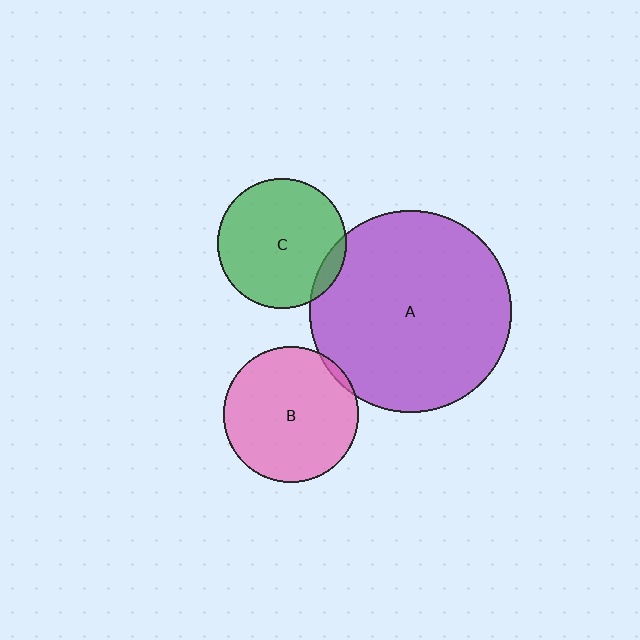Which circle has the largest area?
Circle A (purple).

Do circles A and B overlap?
Yes.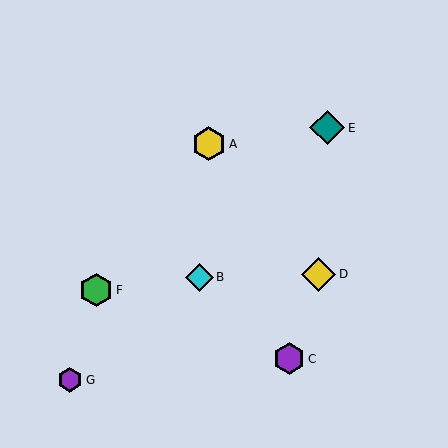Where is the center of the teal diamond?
The center of the teal diamond is at (327, 128).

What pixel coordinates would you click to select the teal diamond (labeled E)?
Click at (327, 128) to select the teal diamond E.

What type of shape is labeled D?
Shape D is a yellow diamond.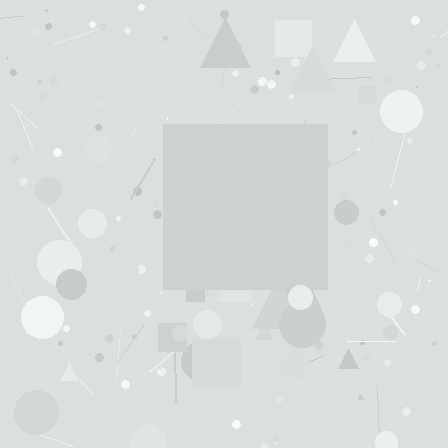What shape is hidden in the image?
A square is hidden in the image.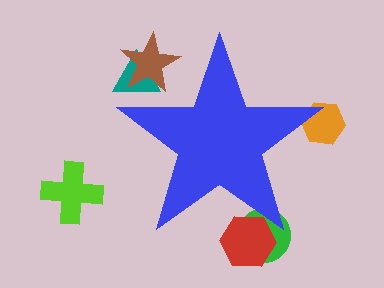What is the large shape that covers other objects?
A blue star.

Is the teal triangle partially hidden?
Yes, the teal triangle is partially hidden behind the blue star.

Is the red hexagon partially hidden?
Yes, the red hexagon is partially hidden behind the blue star.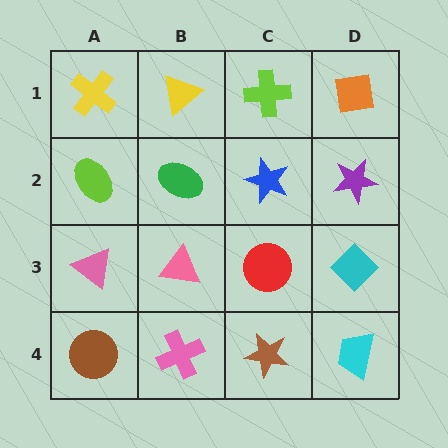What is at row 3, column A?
A pink triangle.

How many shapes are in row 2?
4 shapes.